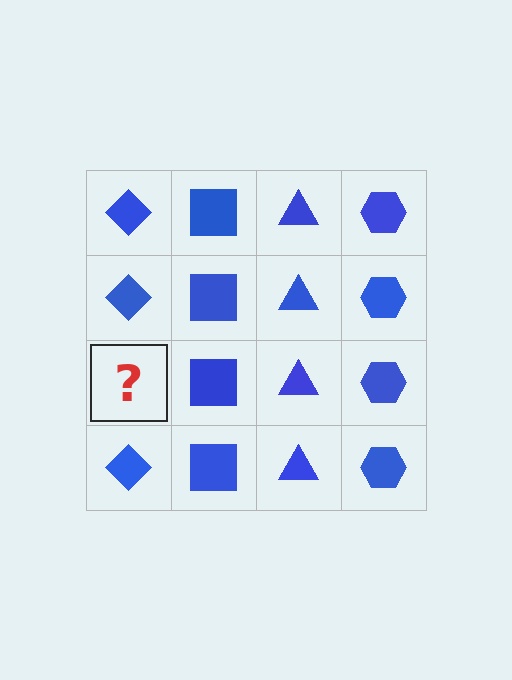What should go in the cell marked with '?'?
The missing cell should contain a blue diamond.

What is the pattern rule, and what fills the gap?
The rule is that each column has a consistent shape. The gap should be filled with a blue diamond.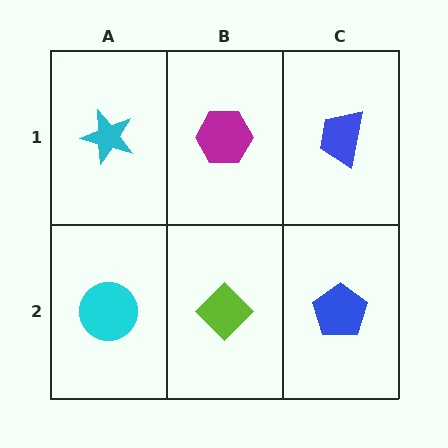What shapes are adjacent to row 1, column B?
A lime diamond (row 2, column B), a cyan star (row 1, column A), a blue trapezoid (row 1, column C).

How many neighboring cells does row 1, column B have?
3.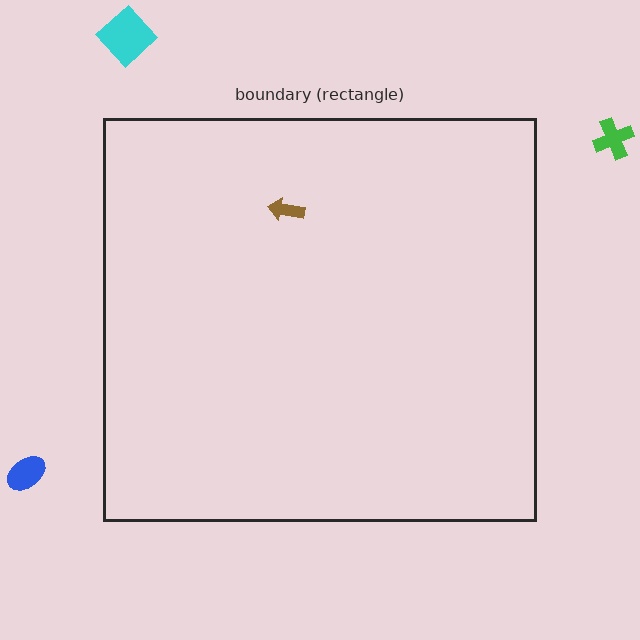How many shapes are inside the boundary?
1 inside, 3 outside.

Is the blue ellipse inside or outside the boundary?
Outside.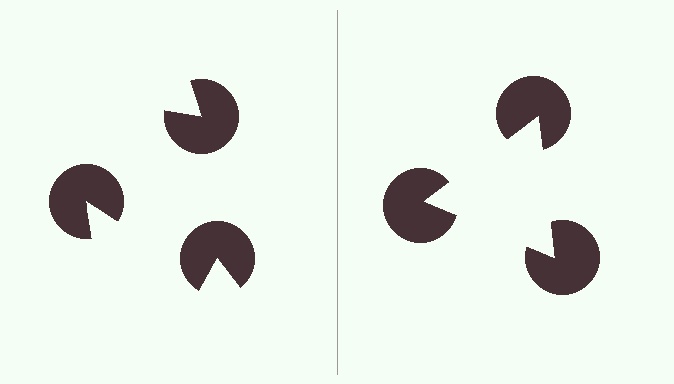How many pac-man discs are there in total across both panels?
6 — 3 on each side.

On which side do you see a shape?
An illusory triangle appears on the right side. On the left side the wedge cuts are rotated, so no coherent shape forms.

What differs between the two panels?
The pac-man discs are positioned identically on both sides; only the wedge orientations differ. On the right they align to a triangle; on the left they are misaligned.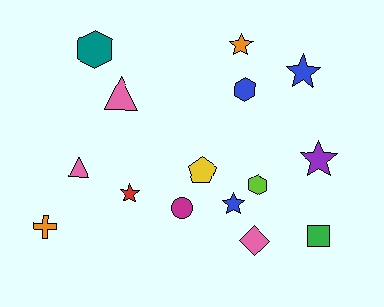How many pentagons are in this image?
There is 1 pentagon.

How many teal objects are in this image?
There is 1 teal object.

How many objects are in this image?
There are 15 objects.